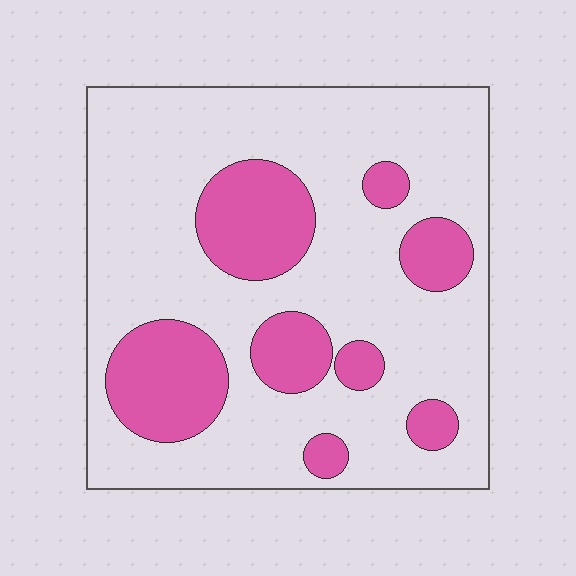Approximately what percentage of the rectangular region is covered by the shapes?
Approximately 25%.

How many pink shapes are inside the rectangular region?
8.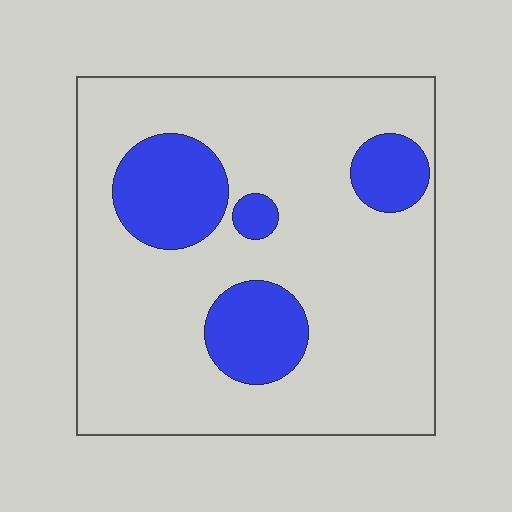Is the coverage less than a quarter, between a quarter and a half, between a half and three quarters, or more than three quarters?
Less than a quarter.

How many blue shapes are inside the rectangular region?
4.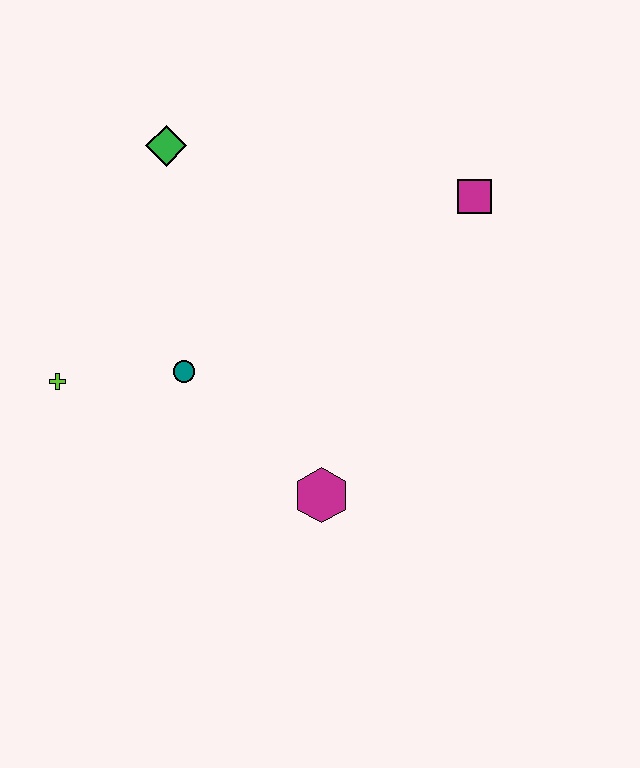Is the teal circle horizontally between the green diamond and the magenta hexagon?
Yes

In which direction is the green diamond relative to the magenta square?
The green diamond is to the left of the magenta square.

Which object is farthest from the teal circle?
The magenta square is farthest from the teal circle.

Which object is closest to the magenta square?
The green diamond is closest to the magenta square.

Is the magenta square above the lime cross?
Yes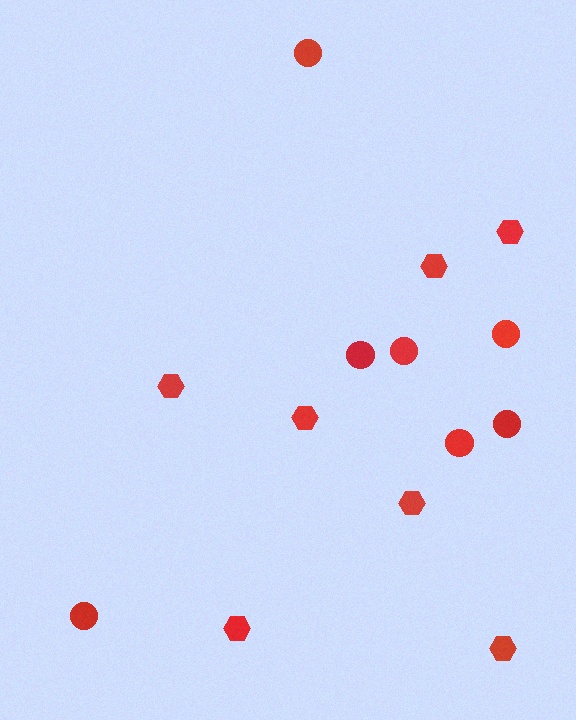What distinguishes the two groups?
There are 2 groups: one group of circles (7) and one group of hexagons (7).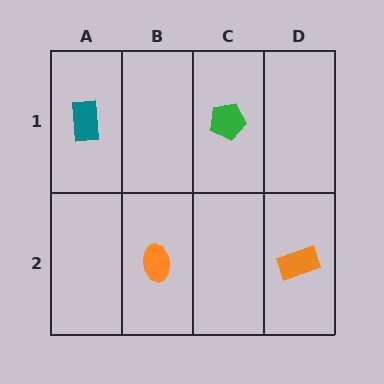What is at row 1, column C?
A green pentagon.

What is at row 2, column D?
An orange rectangle.